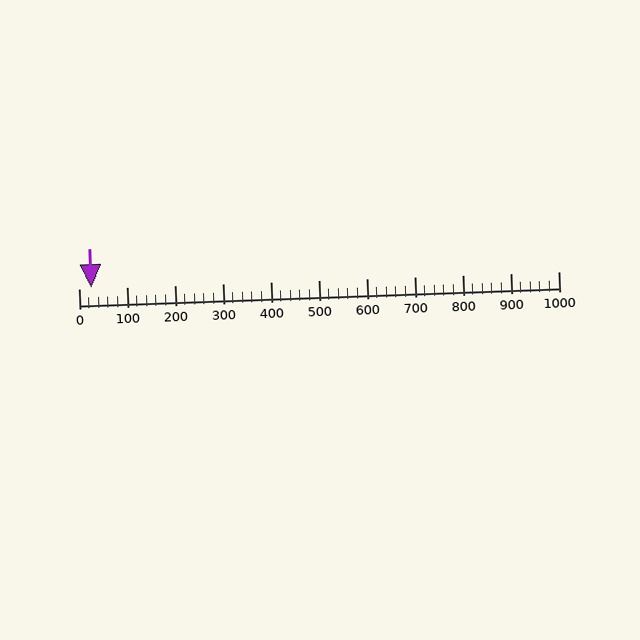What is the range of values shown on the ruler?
The ruler shows values from 0 to 1000.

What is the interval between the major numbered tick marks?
The major tick marks are spaced 100 units apart.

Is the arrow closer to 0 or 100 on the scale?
The arrow is closer to 0.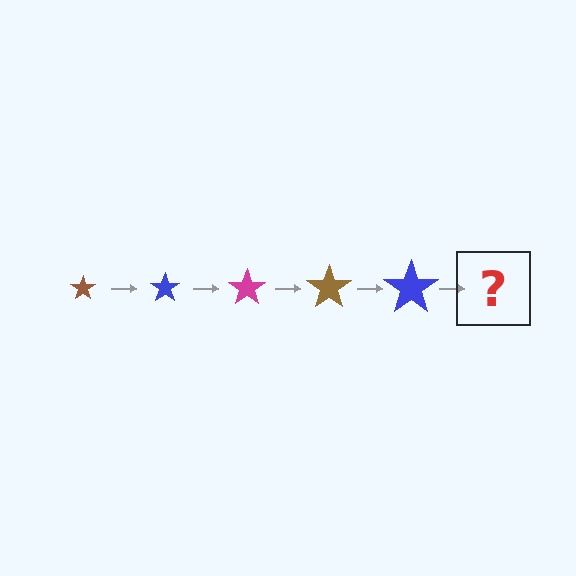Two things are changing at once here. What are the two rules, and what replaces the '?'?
The two rules are that the star grows larger each step and the color cycles through brown, blue, and magenta. The '?' should be a magenta star, larger than the previous one.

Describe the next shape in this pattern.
It should be a magenta star, larger than the previous one.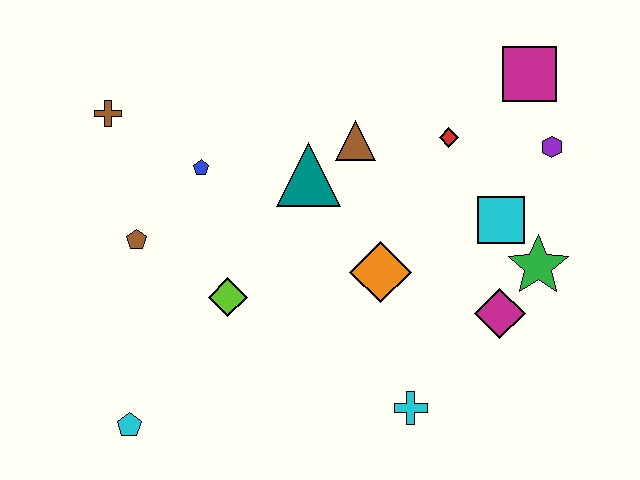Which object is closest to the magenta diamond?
The green star is closest to the magenta diamond.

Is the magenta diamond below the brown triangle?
Yes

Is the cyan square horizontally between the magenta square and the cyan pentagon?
Yes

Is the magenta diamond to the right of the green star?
No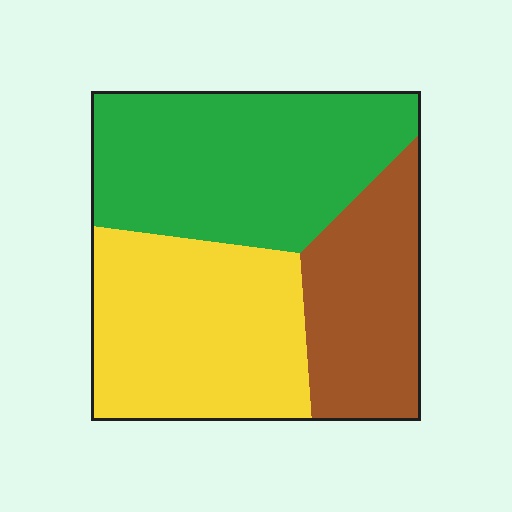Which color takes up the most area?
Green, at roughly 40%.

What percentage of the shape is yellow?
Yellow covers about 35% of the shape.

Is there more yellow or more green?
Green.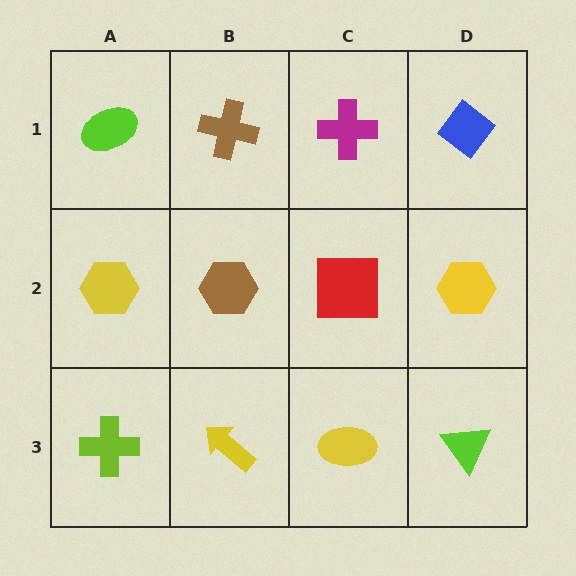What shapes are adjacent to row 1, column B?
A brown hexagon (row 2, column B), a lime ellipse (row 1, column A), a magenta cross (row 1, column C).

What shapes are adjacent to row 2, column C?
A magenta cross (row 1, column C), a yellow ellipse (row 3, column C), a brown hexagon (row 2, column B), a yellow hexagon (row 2, column D).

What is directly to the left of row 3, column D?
A yellow ellipse.